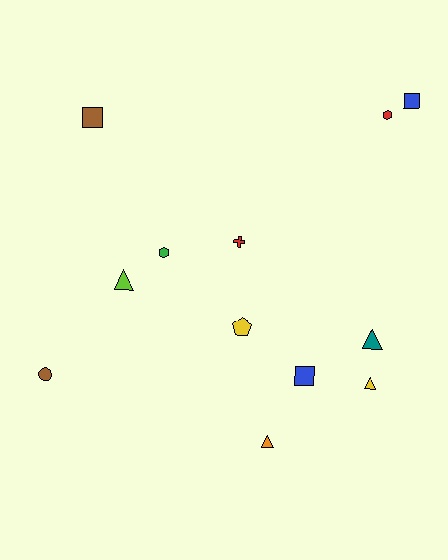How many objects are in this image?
There are 12 objects.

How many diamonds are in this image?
There are no diamonds.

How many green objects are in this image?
There is 1 green object.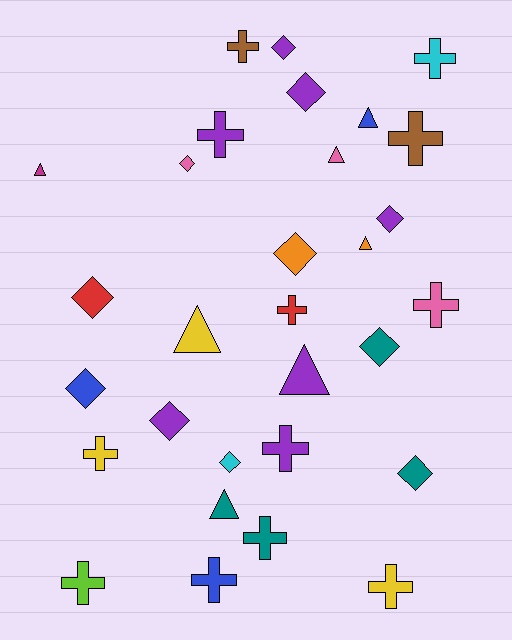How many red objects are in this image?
There are 2 red objects.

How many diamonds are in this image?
There are 11 diamonds.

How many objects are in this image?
There are 30 objects.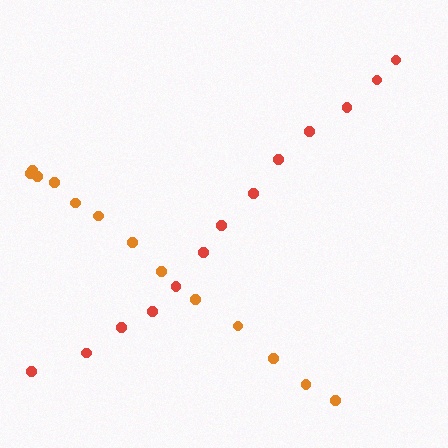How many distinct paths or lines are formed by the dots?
There are 2 distinct paths.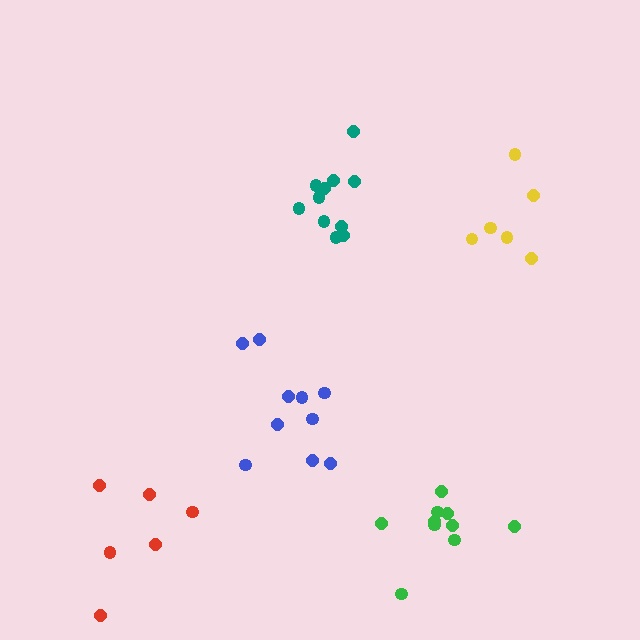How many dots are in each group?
Group 1: 10 dots, Group 2: 6 dots, Group 3: 6 dots, Group 4: 11 dots, Group 5: 10 dots (43 total).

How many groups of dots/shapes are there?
There are 5 groups.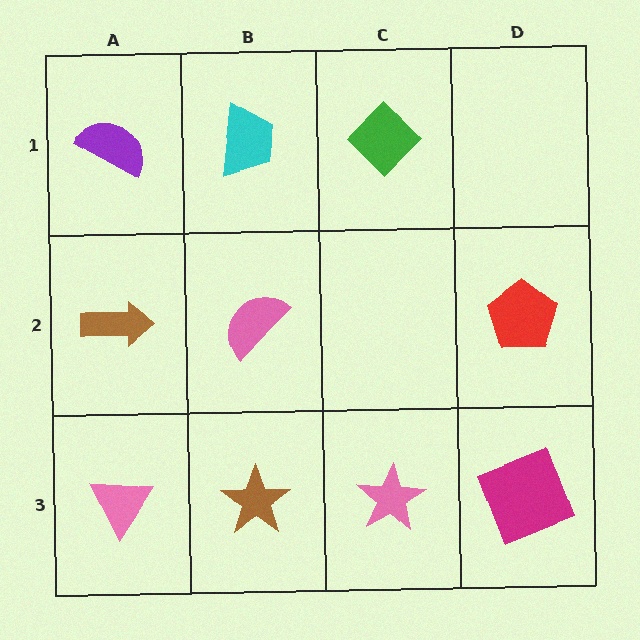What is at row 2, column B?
A pink semicircle.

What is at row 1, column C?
A green diamond.